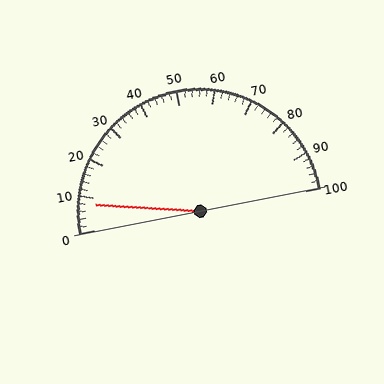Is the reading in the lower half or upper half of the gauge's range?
The reading is in the lower half of the range (0 to 100).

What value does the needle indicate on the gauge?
The needle indicates approximately 8.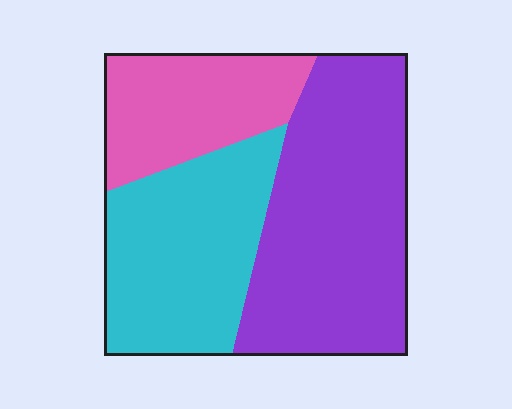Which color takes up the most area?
Purple, at roughly 45%.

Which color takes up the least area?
Pink, at roughly 20%.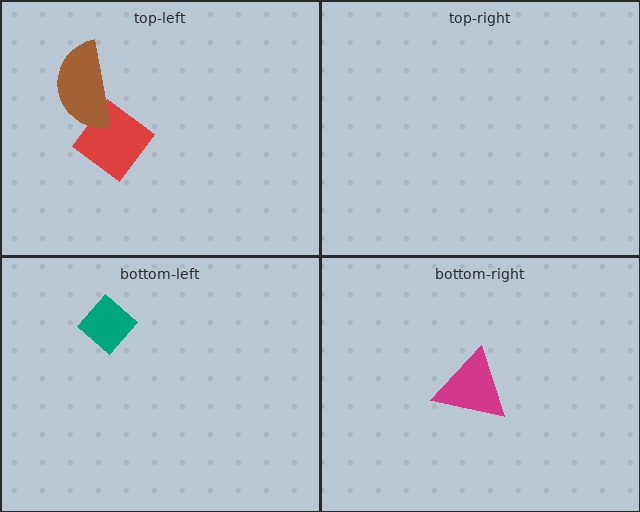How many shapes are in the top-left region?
2.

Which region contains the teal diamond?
The bottom-left region.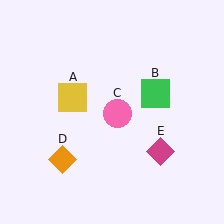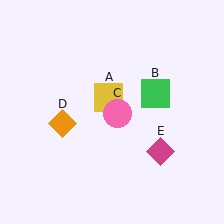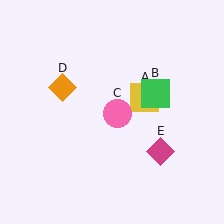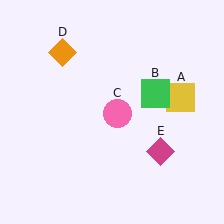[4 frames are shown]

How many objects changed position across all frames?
2 objects changed position: yellow square (object A), orange diamond (object D).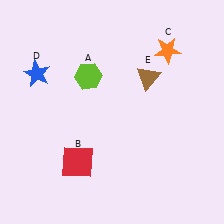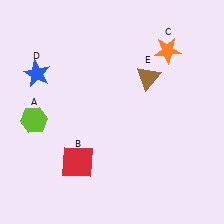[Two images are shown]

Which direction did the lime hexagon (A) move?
The lime hexagon (A) moved left.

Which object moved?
The lime hexagon (A) moved left.